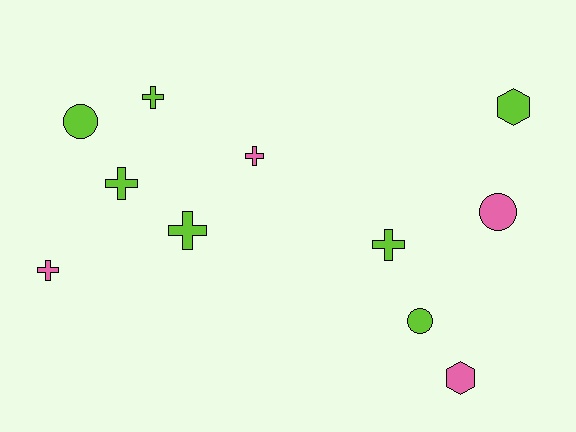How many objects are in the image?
There are 11 objects.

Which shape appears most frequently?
Cross, with 6 objects.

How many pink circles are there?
There is 1 pink circle.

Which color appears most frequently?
Lime, with 7 objects.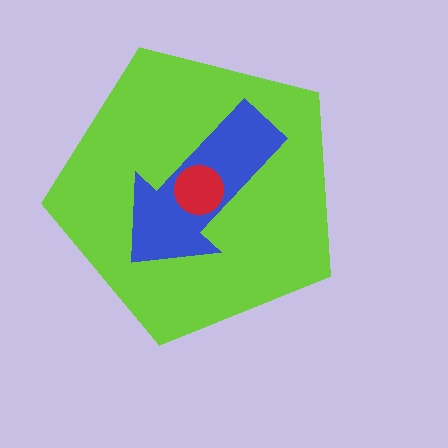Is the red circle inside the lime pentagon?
Yes.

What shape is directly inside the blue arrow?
The red circle.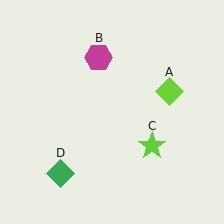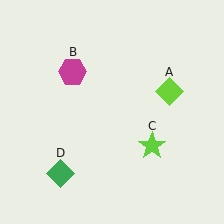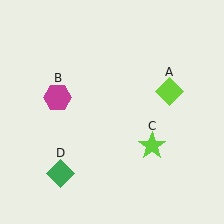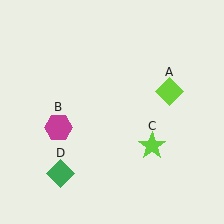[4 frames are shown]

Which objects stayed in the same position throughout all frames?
Lime diamond (object A) and lime star (object C) and green diamond (object D) remained stationary.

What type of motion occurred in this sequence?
The magenta hexagon (object B) rotated counterclockwise around the center of the scene.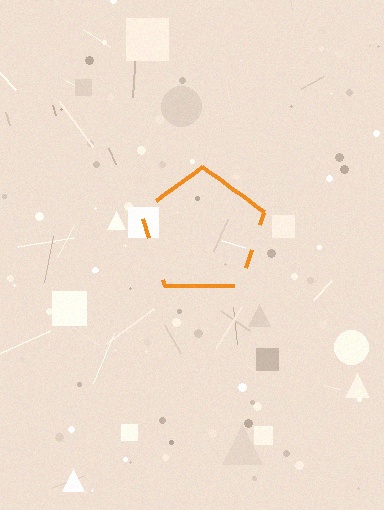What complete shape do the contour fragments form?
The contour fragments form a pentagon.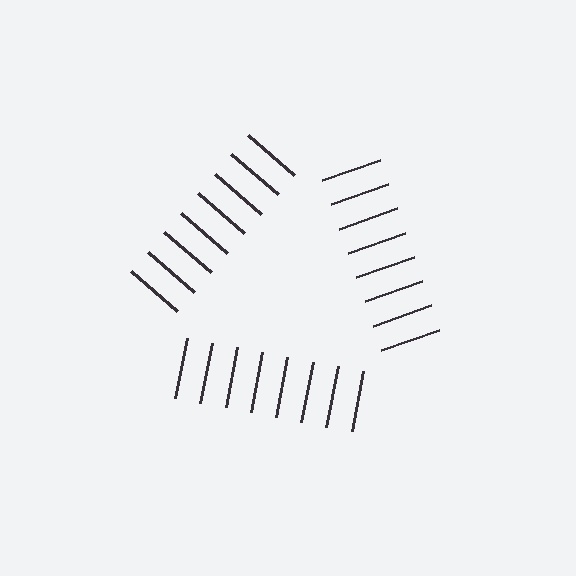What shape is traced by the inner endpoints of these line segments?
An illusory triangle — the line segments terminate on its edges but no continuous stroke is drawn.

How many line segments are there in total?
24 — 8 along each of the 3 edges.